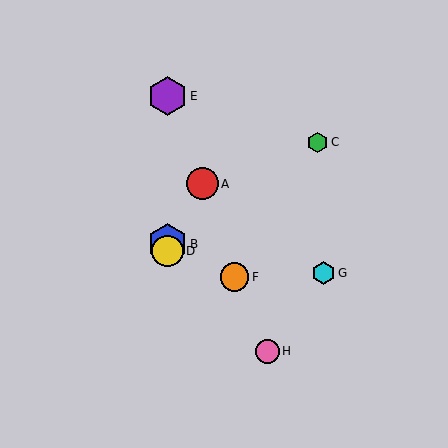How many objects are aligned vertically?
3 objects (B, D, E) are aligned vertically.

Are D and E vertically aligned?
Yes, both are at x≈167.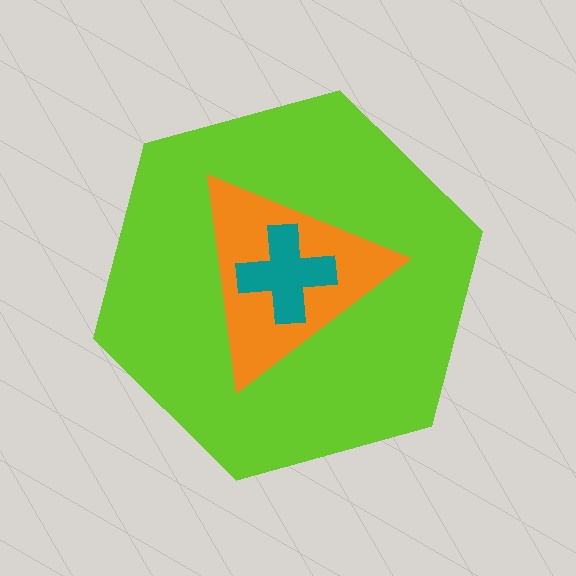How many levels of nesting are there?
3.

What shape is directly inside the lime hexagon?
The orange triangle.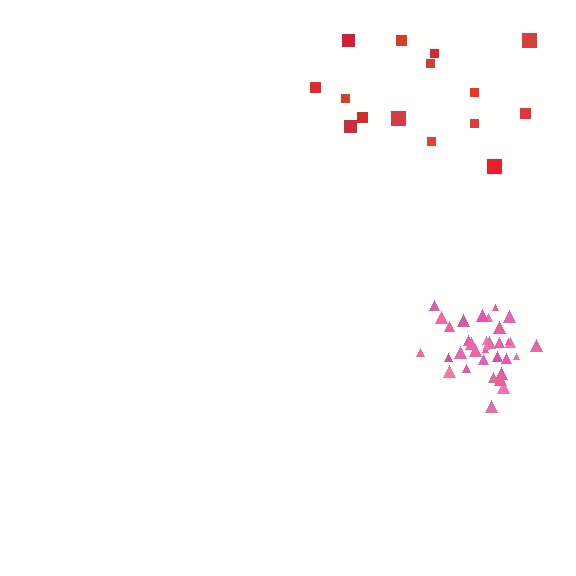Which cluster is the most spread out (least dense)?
Red.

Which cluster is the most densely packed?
Pink.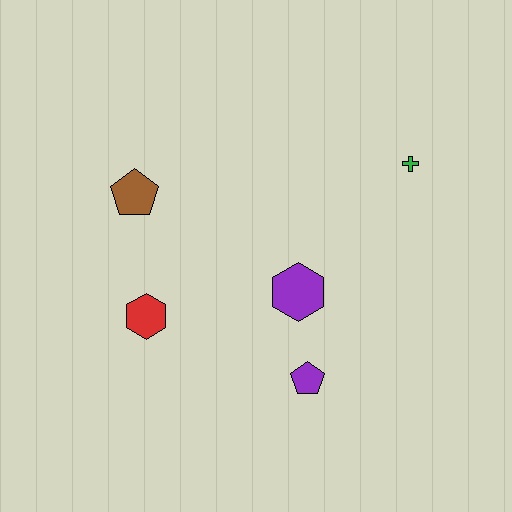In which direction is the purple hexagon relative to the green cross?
The purple hexagon is below the green cross.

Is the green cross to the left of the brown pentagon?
No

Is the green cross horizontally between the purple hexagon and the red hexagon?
No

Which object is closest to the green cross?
The purple hexagon is closest to the green cross.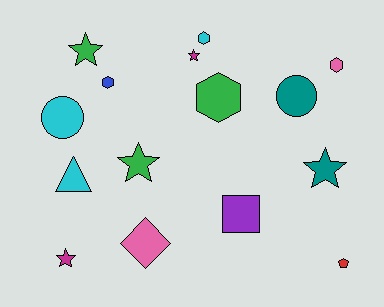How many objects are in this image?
There are 15 objects.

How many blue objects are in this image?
There is 1 blue object.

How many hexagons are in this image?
There are 4 hexagons.